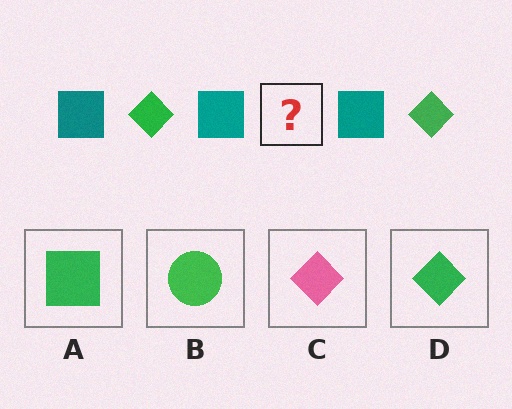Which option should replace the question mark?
Option D.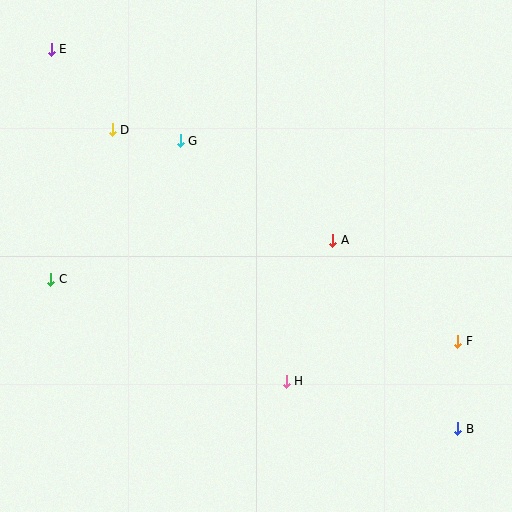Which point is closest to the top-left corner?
Point E is closest to the top-left corner.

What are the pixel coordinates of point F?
Point F is at (458, 341).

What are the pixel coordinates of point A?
Point A is at (333, 240).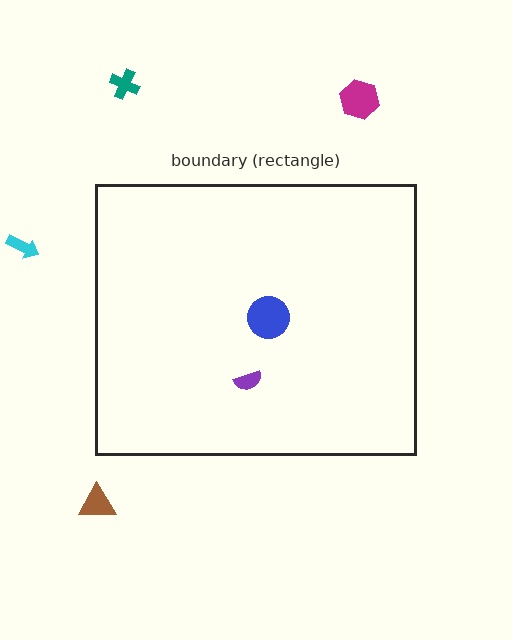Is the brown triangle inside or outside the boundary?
Outside.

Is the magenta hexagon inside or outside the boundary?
Outside.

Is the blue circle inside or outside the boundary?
Inside.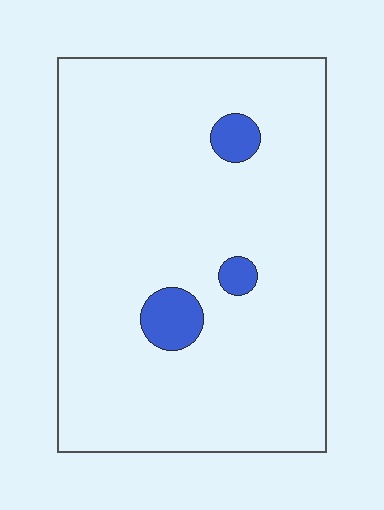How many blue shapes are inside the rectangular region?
3.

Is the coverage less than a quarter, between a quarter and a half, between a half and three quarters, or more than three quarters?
Less than a quarter.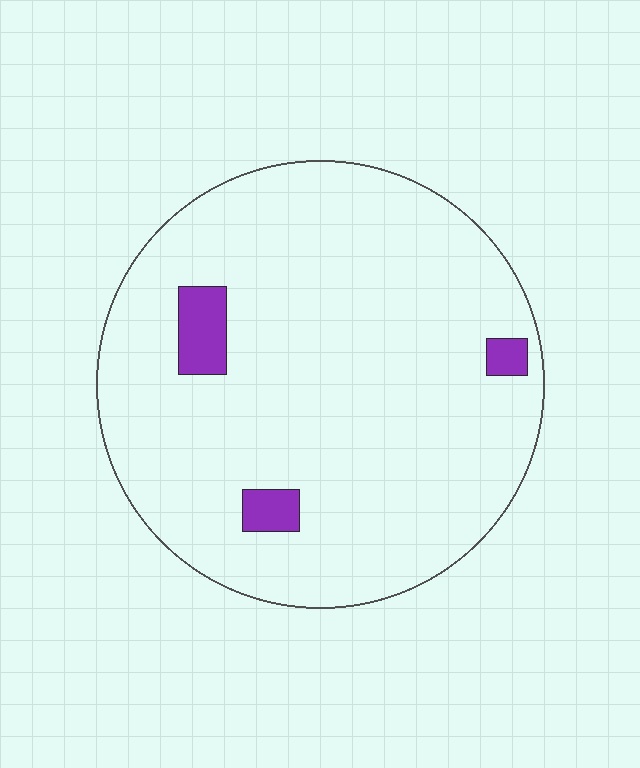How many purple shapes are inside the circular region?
3.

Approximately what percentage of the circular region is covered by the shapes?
Approximately 5%.